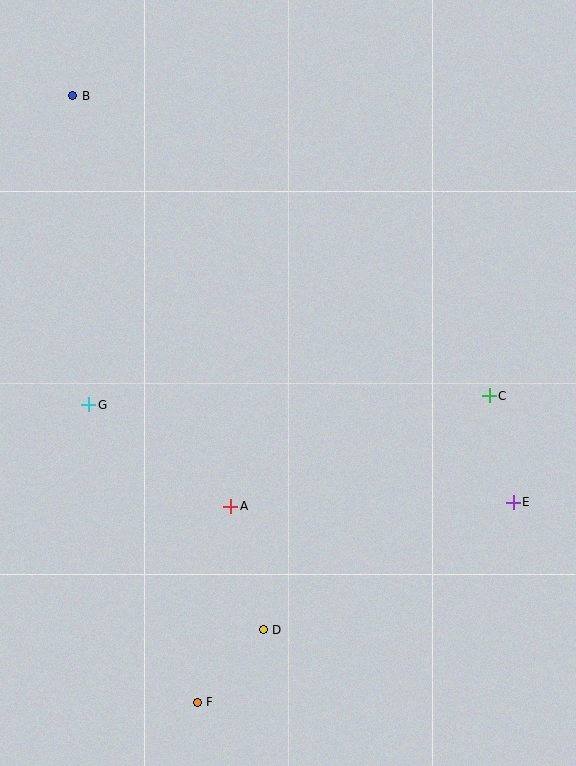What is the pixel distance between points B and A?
The distance between B and A is 440 pixels.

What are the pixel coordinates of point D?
Point D is at (263, 630).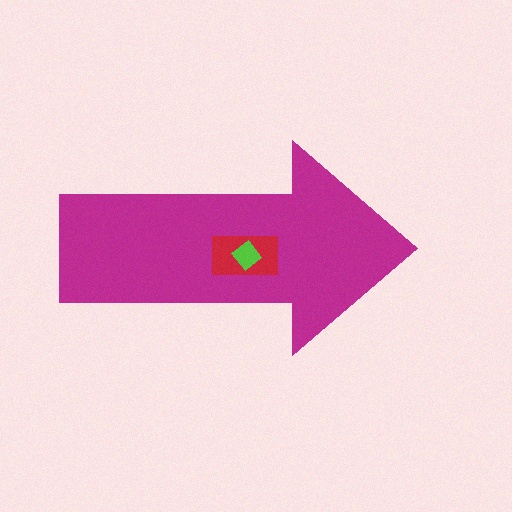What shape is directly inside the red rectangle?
The lime diamond.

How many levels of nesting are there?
3.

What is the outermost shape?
The magenta arrow.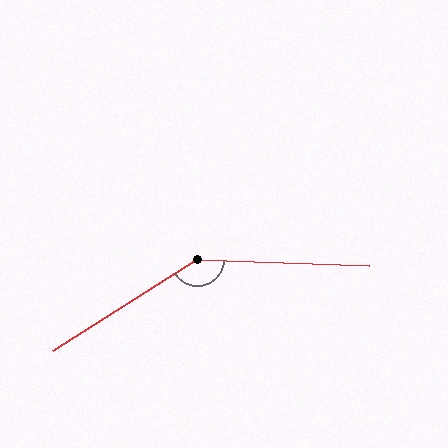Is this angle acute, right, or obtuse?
It is obtuse.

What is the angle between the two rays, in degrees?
Approximately 146 degrees.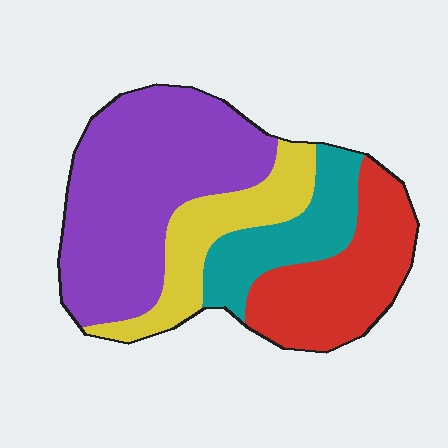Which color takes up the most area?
Purple, at roughly 45%.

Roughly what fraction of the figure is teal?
Teal takes up less than a quarter of the figure.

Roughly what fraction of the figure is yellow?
Yellow takes up between a sixth and a third of the figure.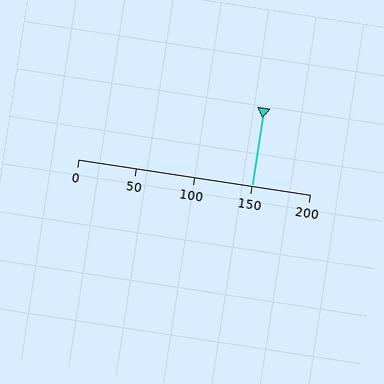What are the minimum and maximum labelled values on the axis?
The axis runs from 0 to 200.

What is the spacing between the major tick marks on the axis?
The major ticks are spaced 50 apart.